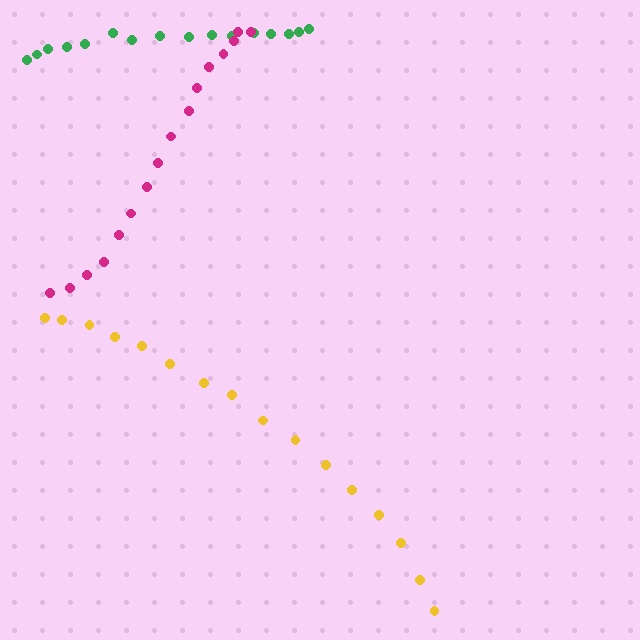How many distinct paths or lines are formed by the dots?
There are 3 distinct paths.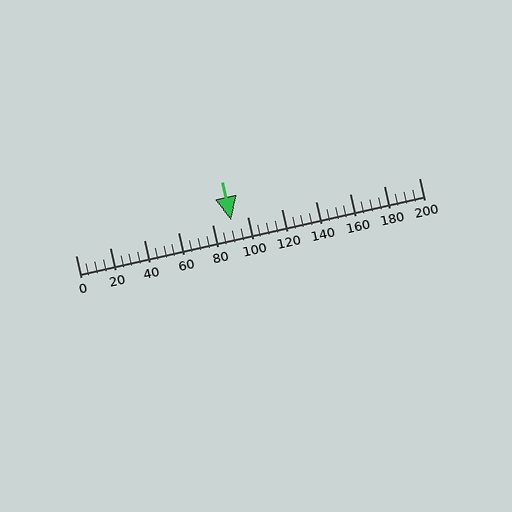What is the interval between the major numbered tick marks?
The major tick marks are spaced 20 units apart.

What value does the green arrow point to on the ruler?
The green arrow points to approximately 91.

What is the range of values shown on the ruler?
The ruler shows values from 0 to 200.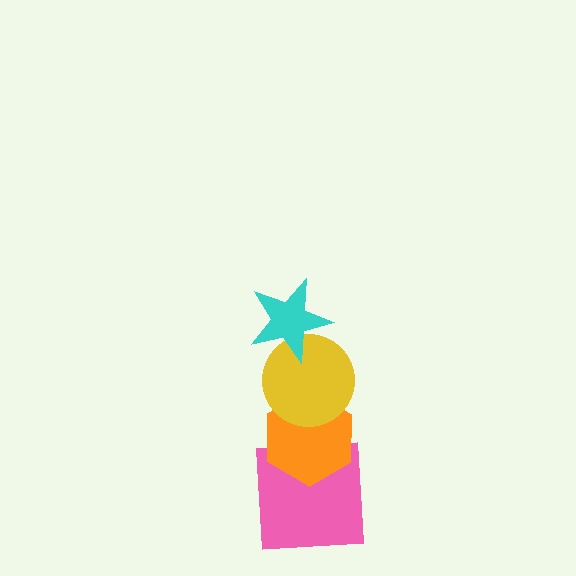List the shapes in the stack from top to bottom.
From top to bottom: the cyan star, the yellow circle, the orange hexagon, the pink square.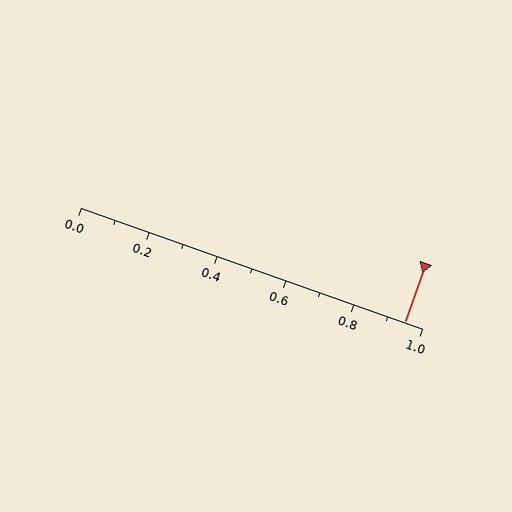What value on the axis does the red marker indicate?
The marker indicates approximately 0.95.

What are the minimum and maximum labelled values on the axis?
The axis runs from 0.0 to 1.0.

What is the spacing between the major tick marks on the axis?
The major ticks are spaced 0.2 apart.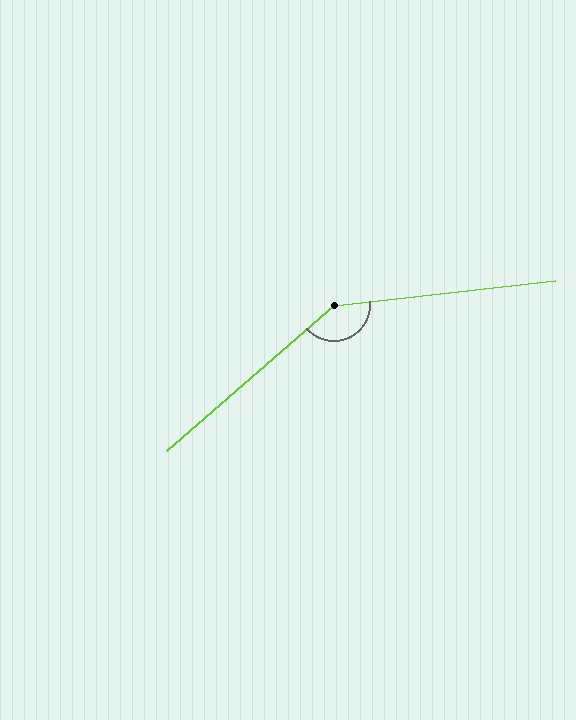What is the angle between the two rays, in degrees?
Approximately 145 degrees.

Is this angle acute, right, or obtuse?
It is obtuse.